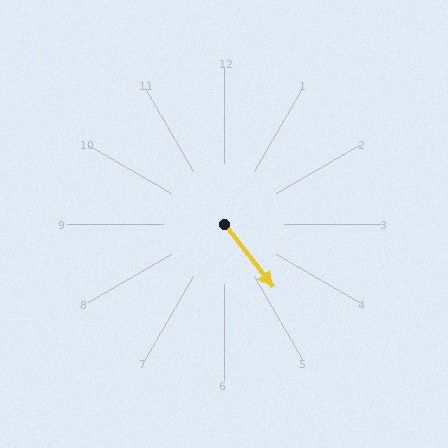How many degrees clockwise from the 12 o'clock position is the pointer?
Approximately 142 degrees.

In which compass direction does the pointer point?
Southeast.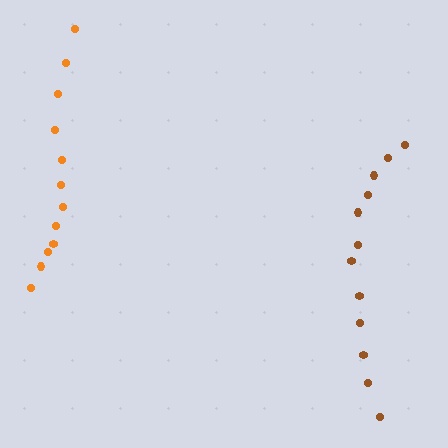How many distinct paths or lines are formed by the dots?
There are 2 distinct paths.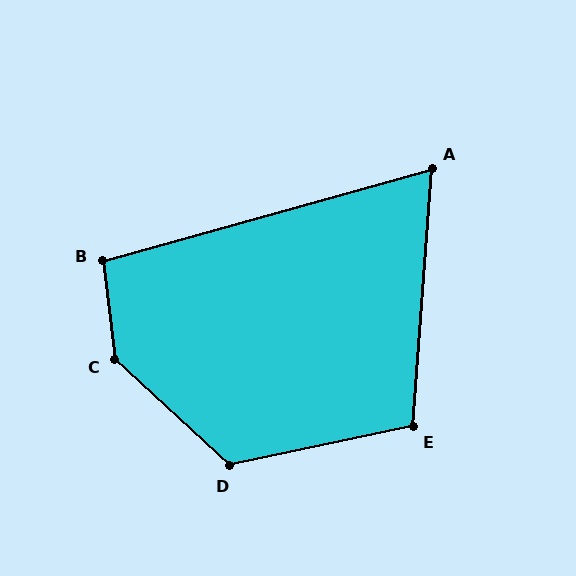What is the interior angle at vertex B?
Approximately 99 degrees (obtuse).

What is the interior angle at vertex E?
Approximately 106 degrees (obtuse).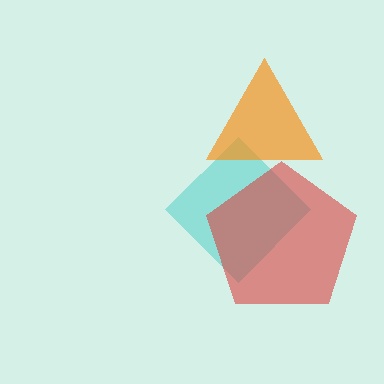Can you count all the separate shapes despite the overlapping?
Yes, there are 3 separate shapes.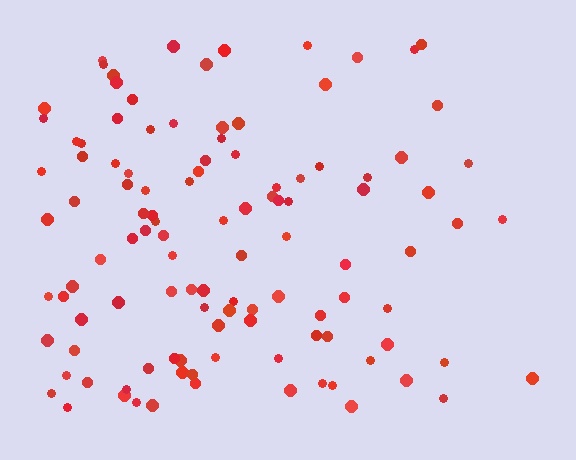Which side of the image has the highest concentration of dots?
The left.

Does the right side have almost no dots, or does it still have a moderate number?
Still a moderate number, just noticeably fewer than the left.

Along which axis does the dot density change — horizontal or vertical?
Horizontal.